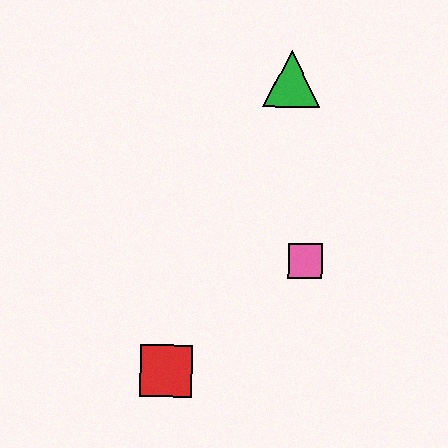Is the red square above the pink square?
No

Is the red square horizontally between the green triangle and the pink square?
No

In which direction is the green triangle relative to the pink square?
The green triangle is above the pink square.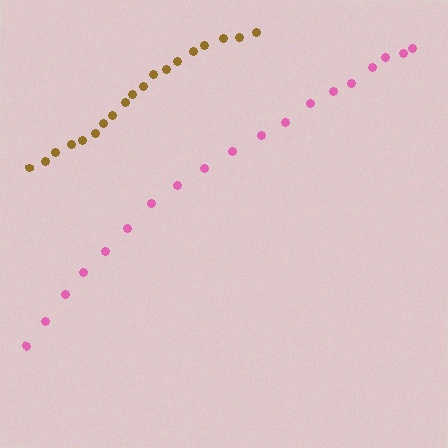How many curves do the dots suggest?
There are 2 distinct paths.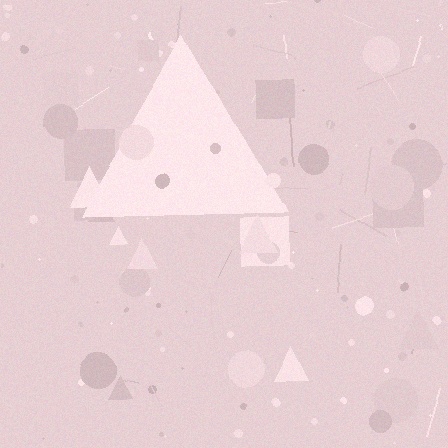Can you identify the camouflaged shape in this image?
The camouflaged shape is a triangle.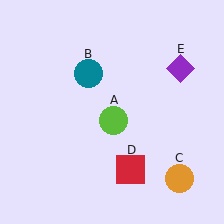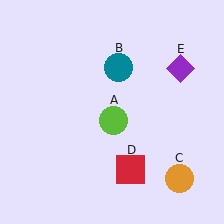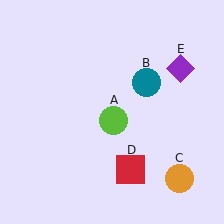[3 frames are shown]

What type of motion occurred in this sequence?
The teal circle (object B) rotated clockwise around the center of the scene.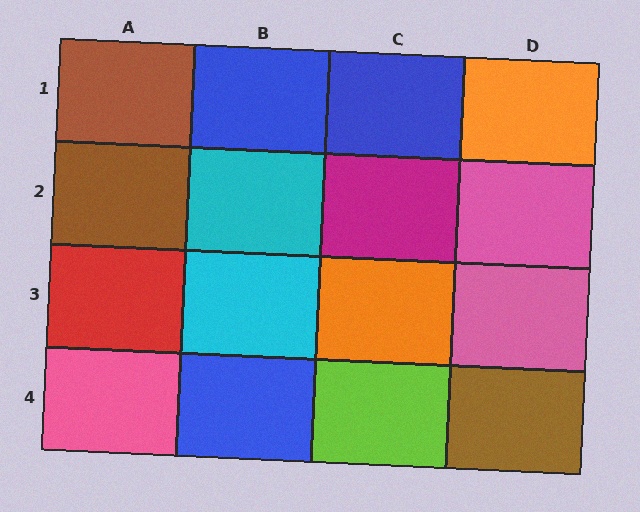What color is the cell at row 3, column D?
Pink.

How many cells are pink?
3 cells are pink.